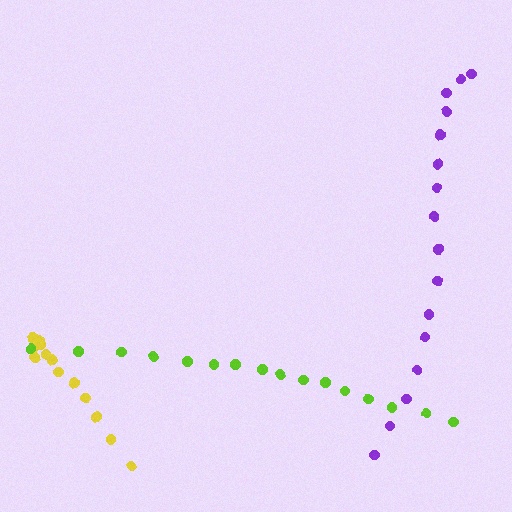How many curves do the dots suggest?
There are 3 distinct paths.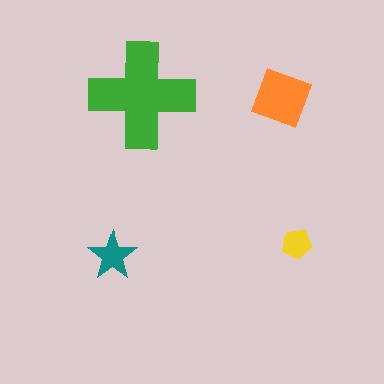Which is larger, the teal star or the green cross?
The green cross.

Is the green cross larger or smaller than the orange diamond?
Larger.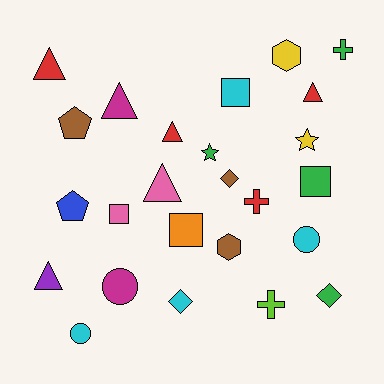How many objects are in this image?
There are 25 objects.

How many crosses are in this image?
There are 3 crosses.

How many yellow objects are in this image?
There are 2 yellow objects.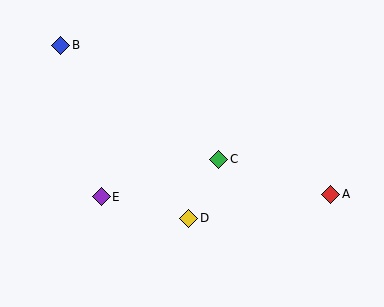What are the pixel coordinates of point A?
Point A is at (331, 194).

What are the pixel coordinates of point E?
Point E is at (101, 197).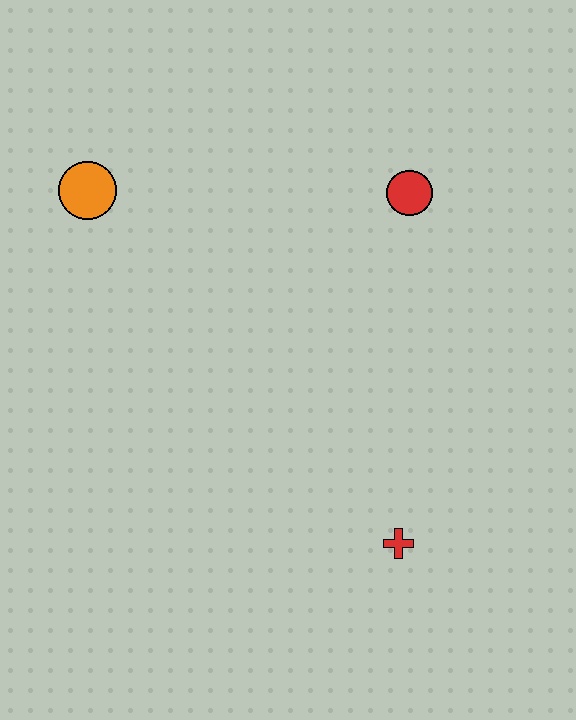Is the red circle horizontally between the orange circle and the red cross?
No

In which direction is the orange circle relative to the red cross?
The orange circle is above the red cross.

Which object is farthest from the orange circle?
The red cross is farthest from the orange circle.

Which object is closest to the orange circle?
The red circle is closest to the orange circle.